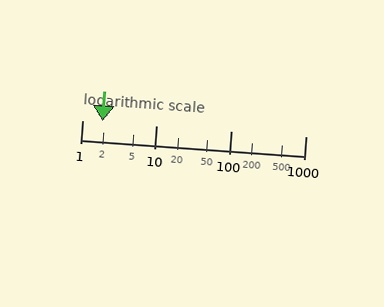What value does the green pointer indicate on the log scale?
The pointer indicates approximately 1.9.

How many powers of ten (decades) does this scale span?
The scale spans 3 decades, from 1 to 1000.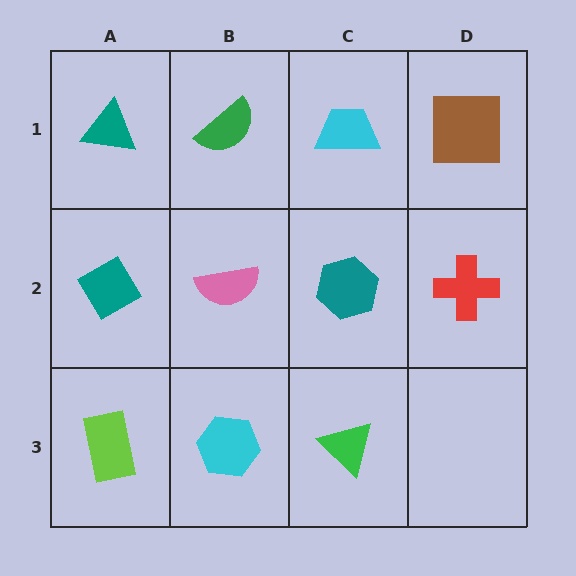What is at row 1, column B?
A green semicircle.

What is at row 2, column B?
A pink semicircle.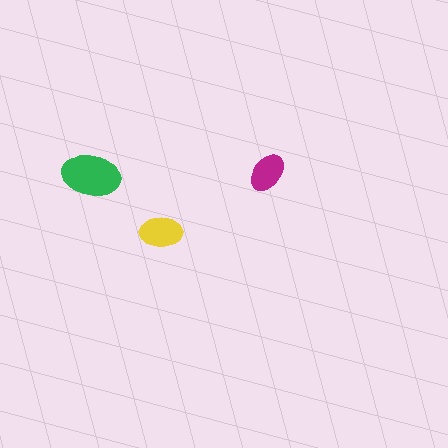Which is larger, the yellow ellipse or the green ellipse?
The green one.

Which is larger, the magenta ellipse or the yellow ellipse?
The yellow one.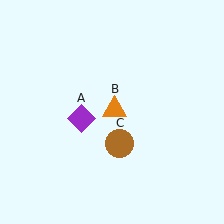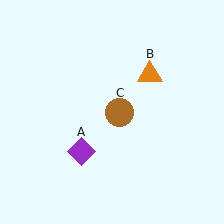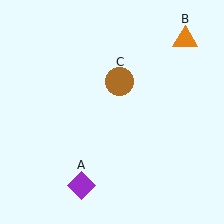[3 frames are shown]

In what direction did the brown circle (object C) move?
The brown circle (object C) moved up.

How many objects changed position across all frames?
3 objects changed position: purple diamond (object A), orange triangle (object B), brown circle (object C).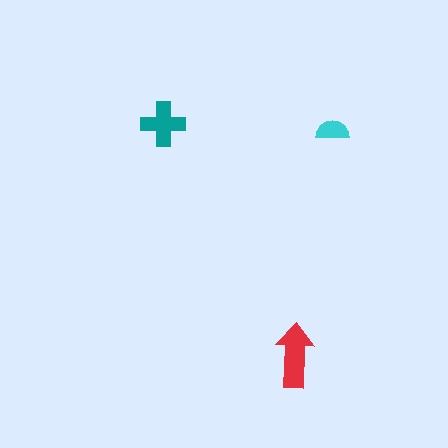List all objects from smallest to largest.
The cyan semicircle, the teal cross, the red arrow.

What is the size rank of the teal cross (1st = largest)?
2nd.